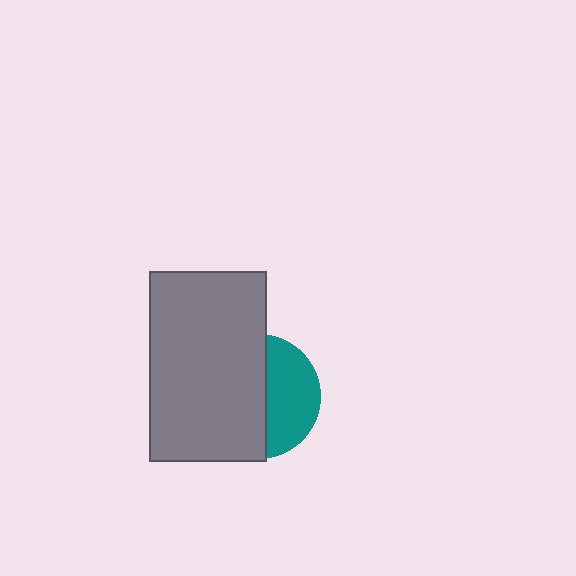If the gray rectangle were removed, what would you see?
You would see the complete teal circle.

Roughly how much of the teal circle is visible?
A small part of it is visible (roughly 41%).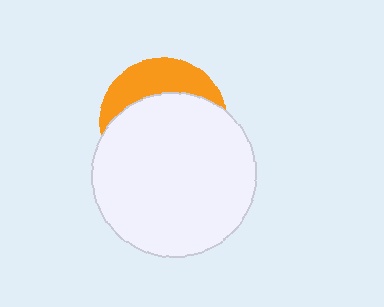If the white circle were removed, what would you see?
You would see the complete orange circle.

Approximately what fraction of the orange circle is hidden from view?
Roughly 69% of the orange circle is hidden behind the white circle.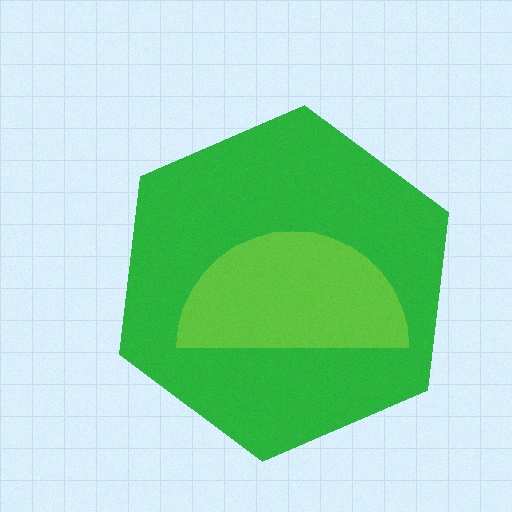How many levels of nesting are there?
2.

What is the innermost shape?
The lime semicircle.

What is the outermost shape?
The green hexagon.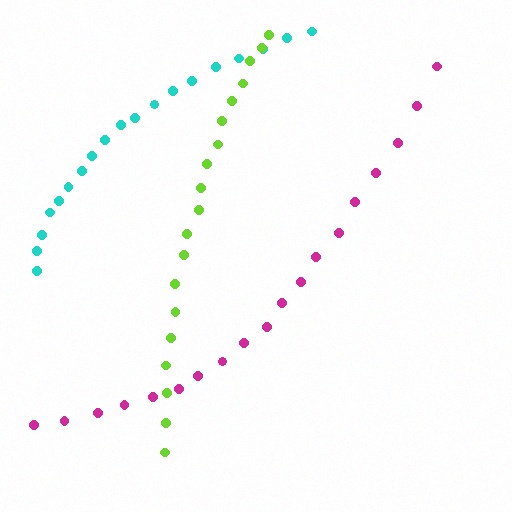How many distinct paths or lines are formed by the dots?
There are 3 distinct paths.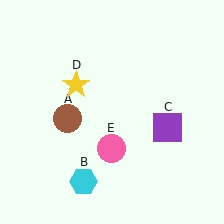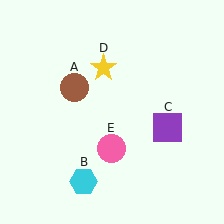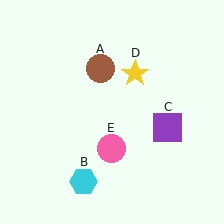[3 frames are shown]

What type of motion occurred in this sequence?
The brown circle (object A), yellow star (object D) rotated clockwise around the center of the scene.